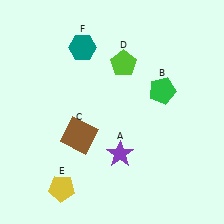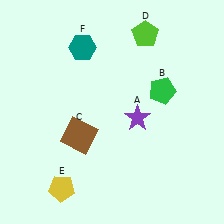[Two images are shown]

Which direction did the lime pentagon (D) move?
The lime pentagon (D) moved up.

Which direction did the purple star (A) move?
The purple star (A) moved up.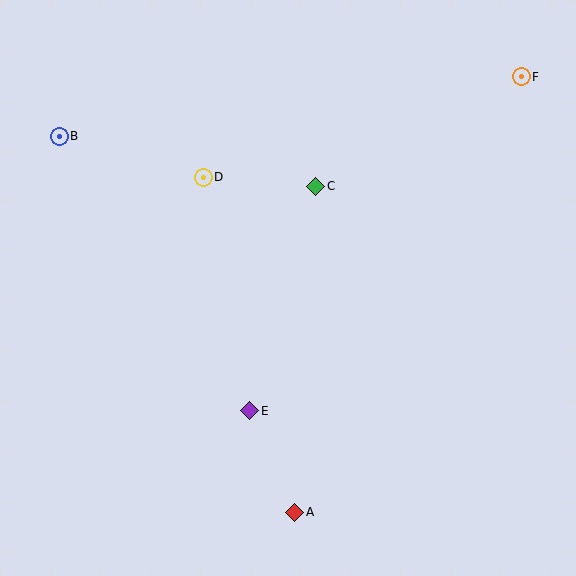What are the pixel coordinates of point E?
Point E is at (250, 411).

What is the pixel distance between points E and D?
The distance between E and D is 238 pixels.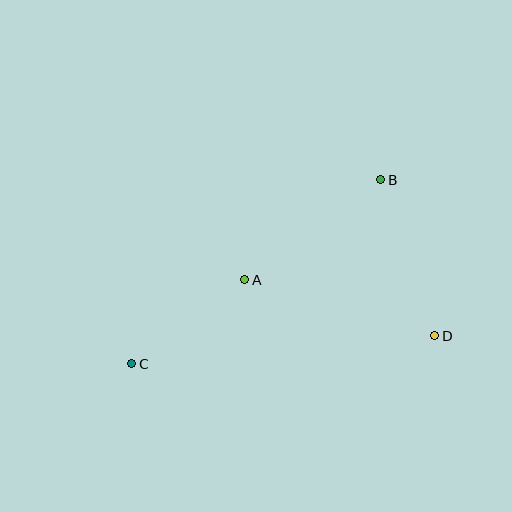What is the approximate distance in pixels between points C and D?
The distance between C and D is approximately 304 pixels.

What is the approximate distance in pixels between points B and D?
The distance between B and D is approximately 165 pixels.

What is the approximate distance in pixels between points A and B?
The distance between A and B is approximately 169 pixels.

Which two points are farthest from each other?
Points B and C are farthest from each other.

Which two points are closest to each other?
Points A and C are closest to each other.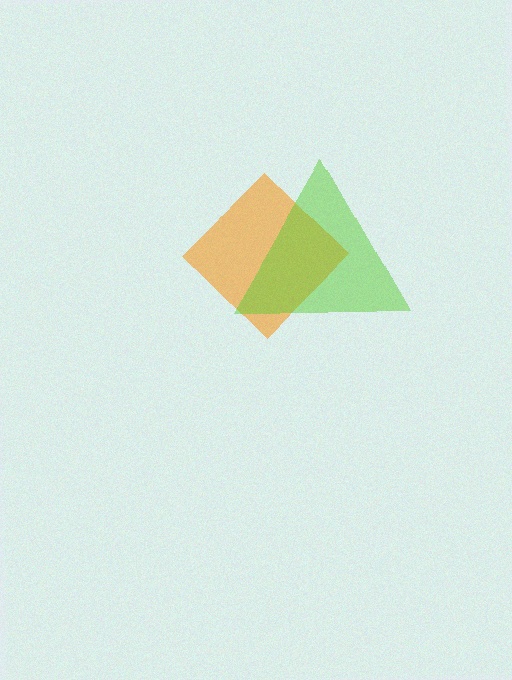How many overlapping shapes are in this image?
There are 2 overlapping shapes in the image.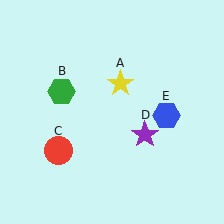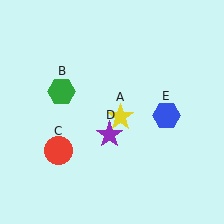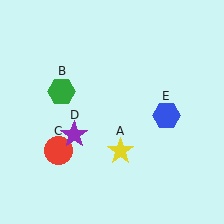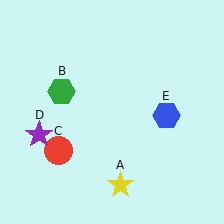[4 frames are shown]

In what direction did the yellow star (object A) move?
The yellow star (object A) moved down.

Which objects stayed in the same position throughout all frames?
Green hexagon (object B) and red circle (object C) and blue hexagon (object E) remained stationary.